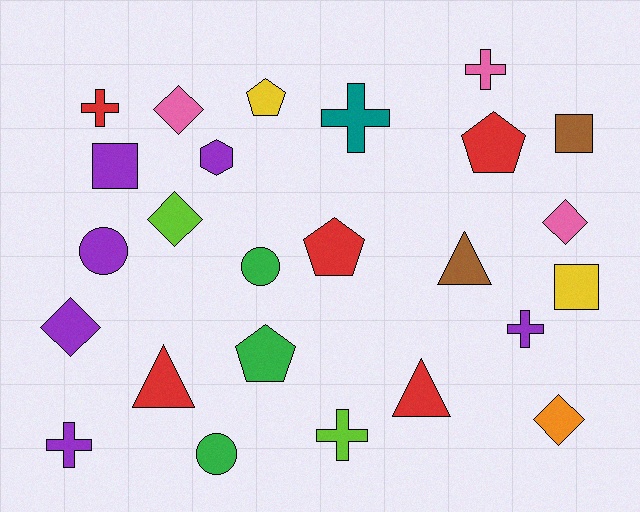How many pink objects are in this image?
There are 3 pink objects.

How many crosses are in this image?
There are 6 crosses.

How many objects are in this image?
There are 25 objects.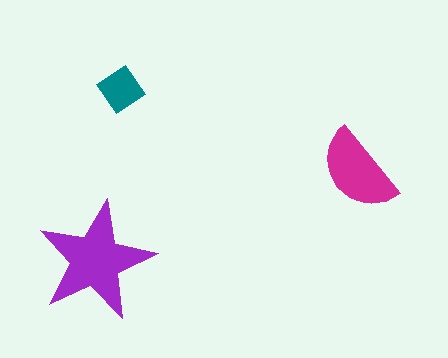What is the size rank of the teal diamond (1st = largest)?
3rd.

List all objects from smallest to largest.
The teal diamond, the magenta semicircle, the purple star.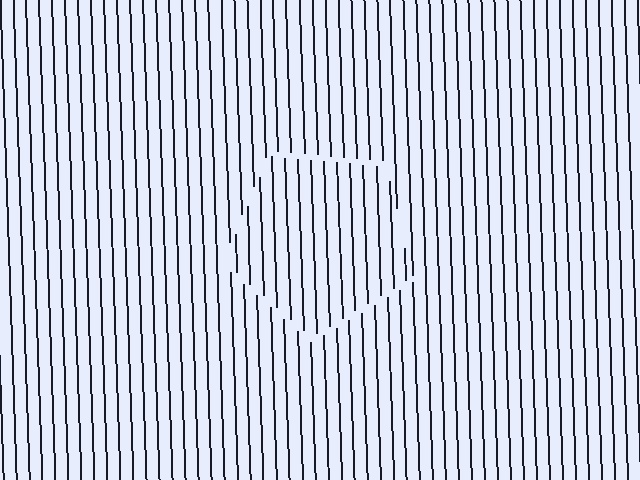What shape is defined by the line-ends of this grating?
An illusory pentagon. The interior of the shape contains the same grating, shifted by half a period — the contour is defined by the phase discontinuity where line-ends from the inner and outer gratings abut.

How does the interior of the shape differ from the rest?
The interior of the shape contains the same grating, shifted by half a period — the contour is defined by the phase discontinuity where line-ends from the inner and outer gratings abut.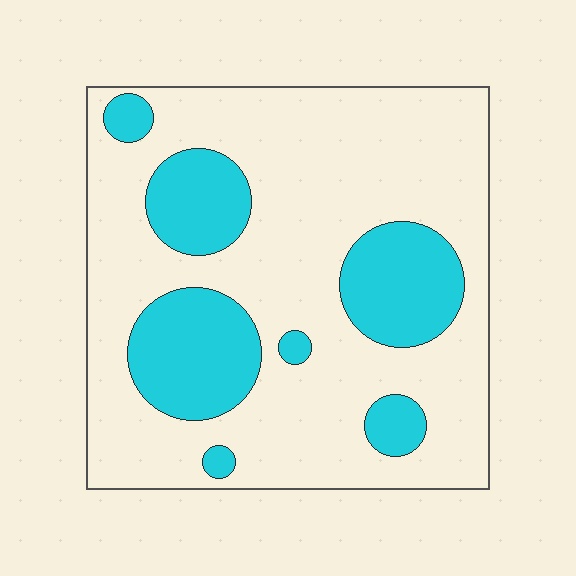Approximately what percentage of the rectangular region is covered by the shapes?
Approximately 25%.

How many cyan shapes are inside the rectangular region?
7.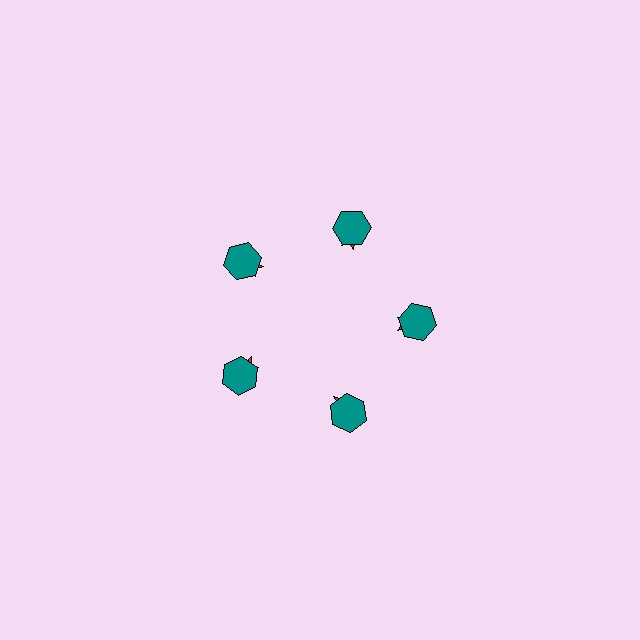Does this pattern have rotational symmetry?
Yes, this pattern has 5-fold rotational symmetry. It looks the same after rotating 72 degrees around the center.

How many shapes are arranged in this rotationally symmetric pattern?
There are 10 shapes, arranged in 5 groups of 2.